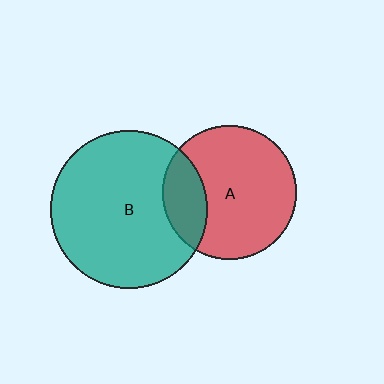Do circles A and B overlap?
Yes.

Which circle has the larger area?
Circle B (teal).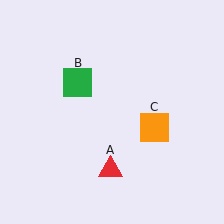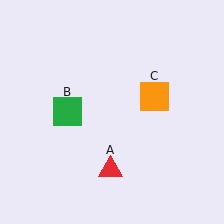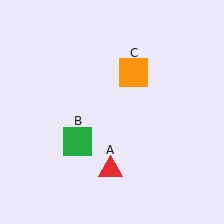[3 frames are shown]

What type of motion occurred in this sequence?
The green square (object B), orange square (object C) rotated counterclockwise around the center of the scene.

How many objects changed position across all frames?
2 objects changed position: green square (object B), orange square (object C).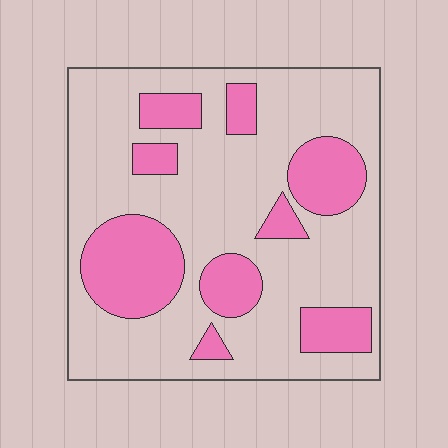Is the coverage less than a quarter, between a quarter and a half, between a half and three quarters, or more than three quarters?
Between a quarter and a half.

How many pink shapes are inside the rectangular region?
9.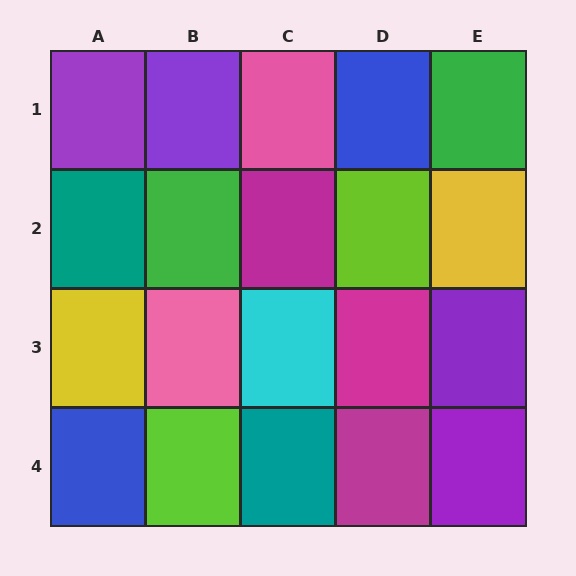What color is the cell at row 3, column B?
Pink.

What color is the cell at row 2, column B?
Green.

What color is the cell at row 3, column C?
Cyan.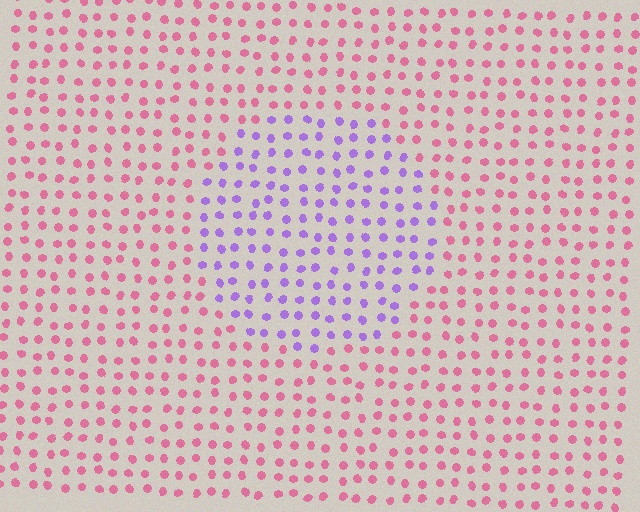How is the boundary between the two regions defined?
The boundary is defined purely by a slight shift in hue (about 66 degrees). Spacing, size, and orientation are identical on both sides.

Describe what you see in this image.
The image is filled with small pink elements in a uniform arrangement. A circle-shaped region is visible where the elements are tinted to a slightly different hue, forming a subtle color boundary.